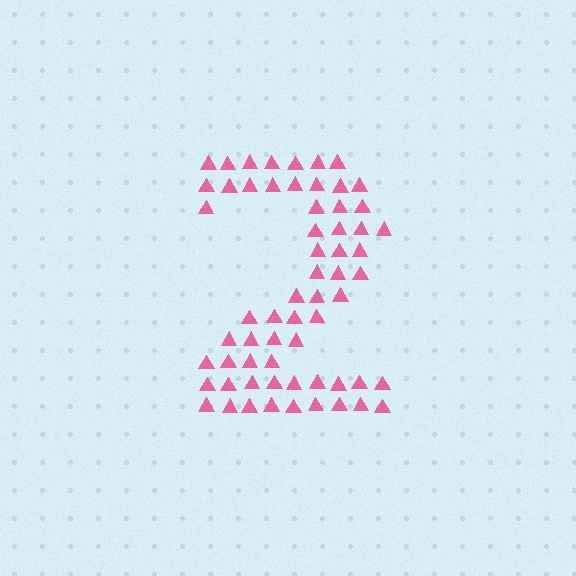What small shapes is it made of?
It is made of small triangles.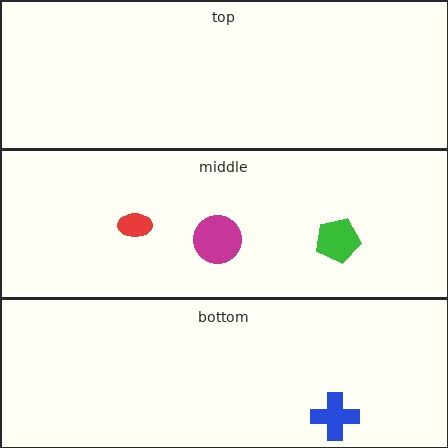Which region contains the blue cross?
The bottom region.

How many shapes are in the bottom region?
1.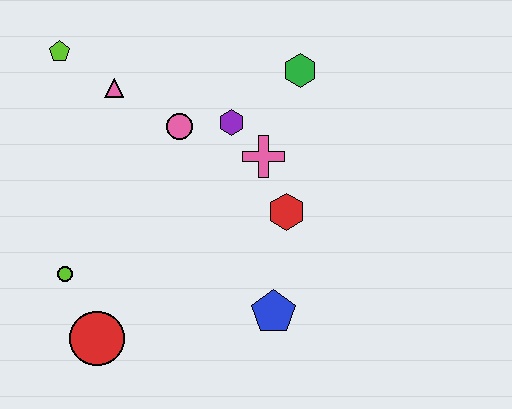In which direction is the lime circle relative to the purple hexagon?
The lime circle is to the left of the purple hexagon.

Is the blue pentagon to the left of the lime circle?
No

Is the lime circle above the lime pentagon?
No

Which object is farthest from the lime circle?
The green hexagon is farthest from the lime circle.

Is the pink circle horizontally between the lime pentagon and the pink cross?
Yes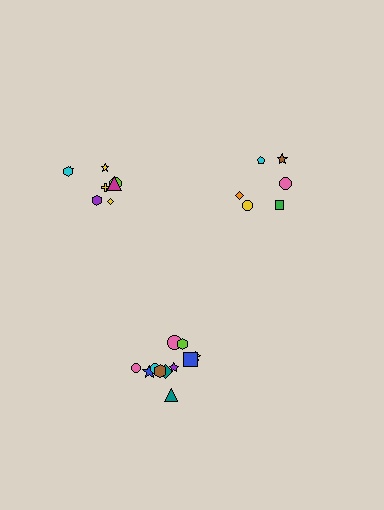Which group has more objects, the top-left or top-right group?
The top-left group.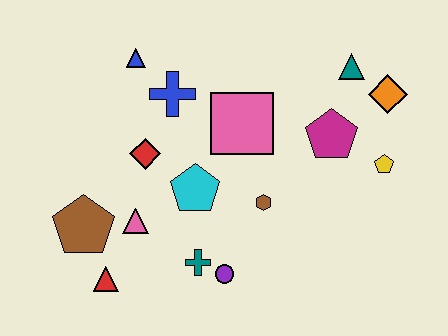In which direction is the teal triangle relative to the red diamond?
The teal triangle is to the right of the red diamond.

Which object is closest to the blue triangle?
The blue cross is closest to the blue triangle.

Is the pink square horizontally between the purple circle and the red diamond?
No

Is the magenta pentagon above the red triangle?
Yes